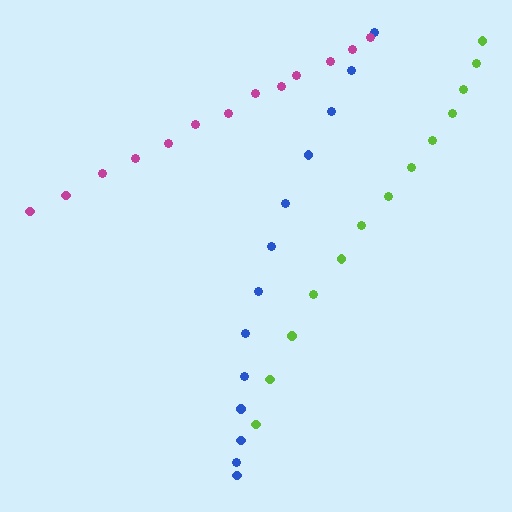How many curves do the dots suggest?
There are 3 distinct paths.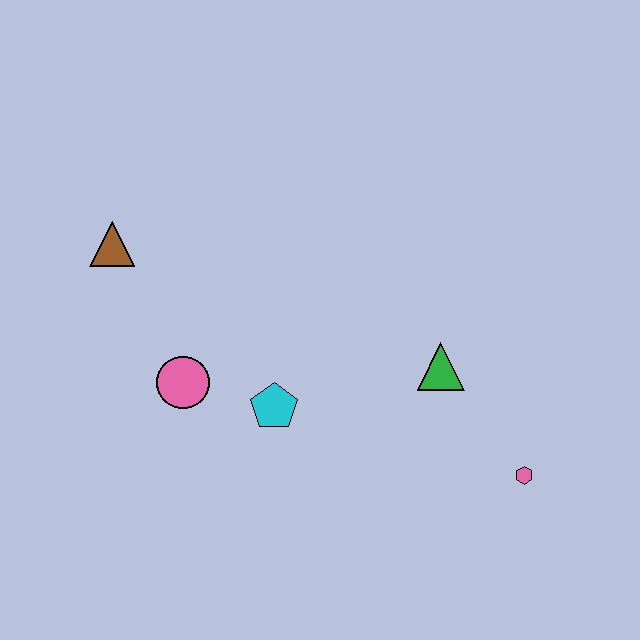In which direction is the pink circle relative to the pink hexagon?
The pink circle is to the left of the pink hexagon.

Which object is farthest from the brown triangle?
The pink hexagon is farthest from the brown triangle.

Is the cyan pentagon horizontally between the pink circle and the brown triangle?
No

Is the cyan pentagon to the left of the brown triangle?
No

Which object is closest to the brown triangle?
The pink circle is closest to the brown triangle.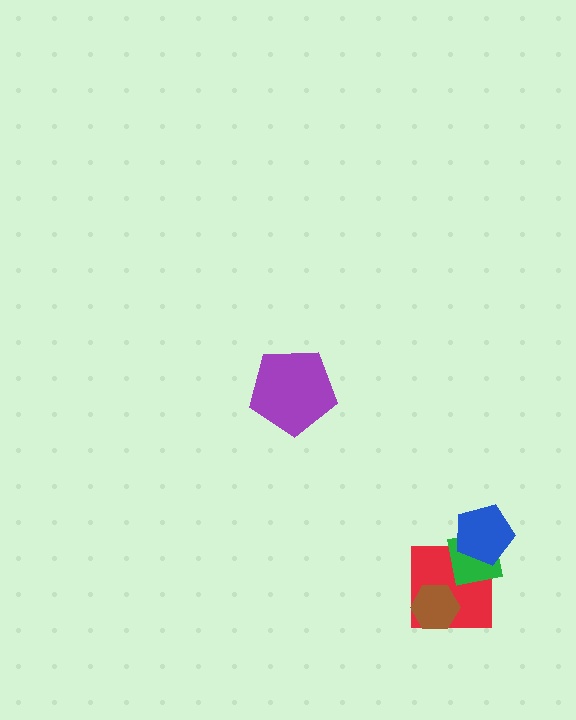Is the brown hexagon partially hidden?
No, no other shape covers it.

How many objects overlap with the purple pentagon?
0 objects overlap with the purple pentagon.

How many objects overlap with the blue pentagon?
2 objects overlap with the blue pentagon.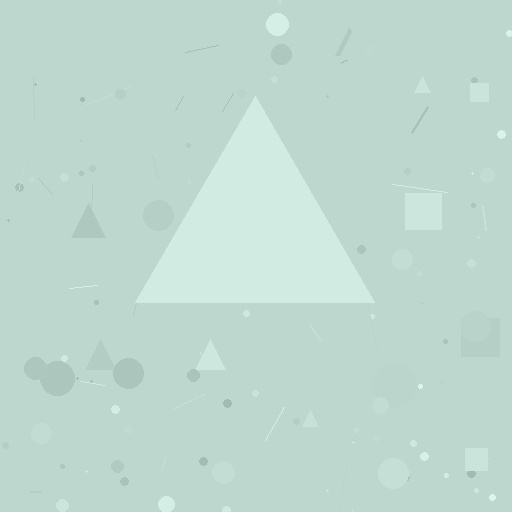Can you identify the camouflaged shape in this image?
The camouflaged shape is a triangle.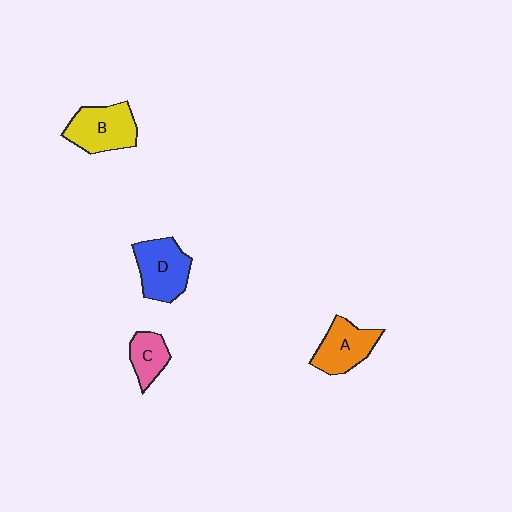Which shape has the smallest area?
Shape C (pink).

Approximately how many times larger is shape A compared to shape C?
Approximately 1.5 times.